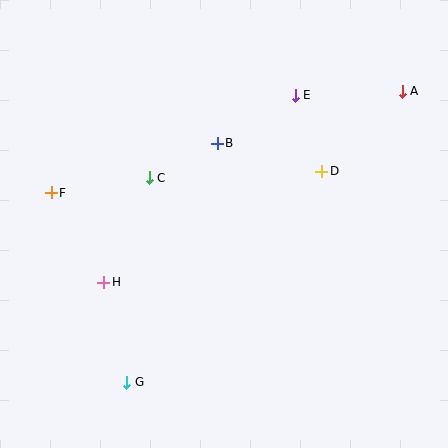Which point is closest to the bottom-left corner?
Point G is closest to the bottom-left corner.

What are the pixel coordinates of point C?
Point C is at (149, 178).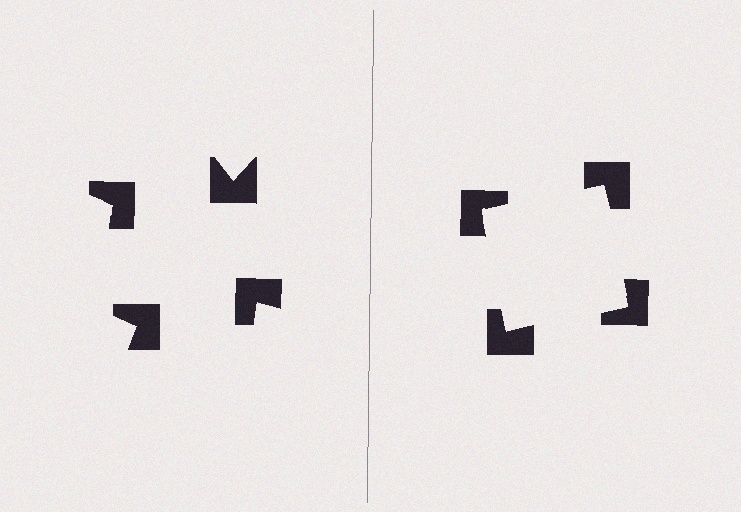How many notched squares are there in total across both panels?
8 — 4 on each side.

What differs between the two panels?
The notched squares are positioned identically on both sides; only the wedge orientations differ. On the right they align to a square; on the left they are misaligned.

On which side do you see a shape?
An illusory square appears on the right side. On the left side the wedge cuts are rotated, so no coherent shape forms.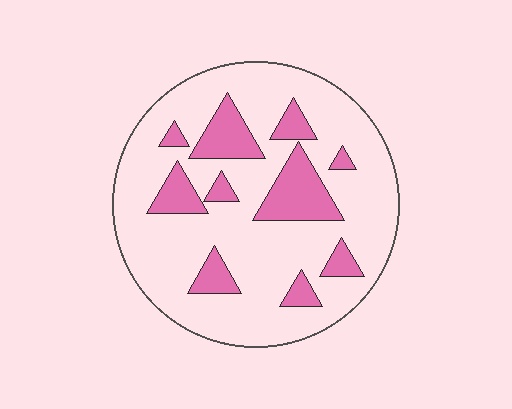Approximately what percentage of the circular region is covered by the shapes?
Approximately 20%.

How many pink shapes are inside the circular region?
10.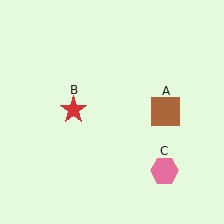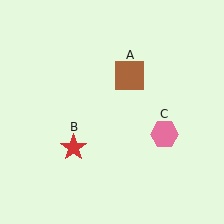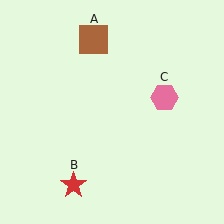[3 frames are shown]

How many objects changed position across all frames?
3 objects changed position: brown square (object A), red star (object B), pink hexagon (object C).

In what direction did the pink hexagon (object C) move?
The pink hexagon (object C) moved up.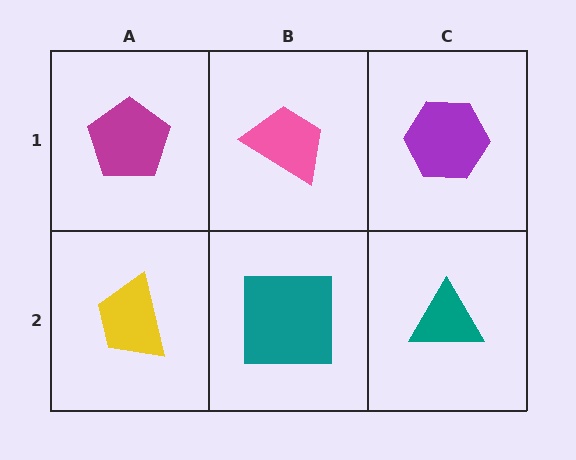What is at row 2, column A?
A yellow trapezoid.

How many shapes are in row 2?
3 shapes.